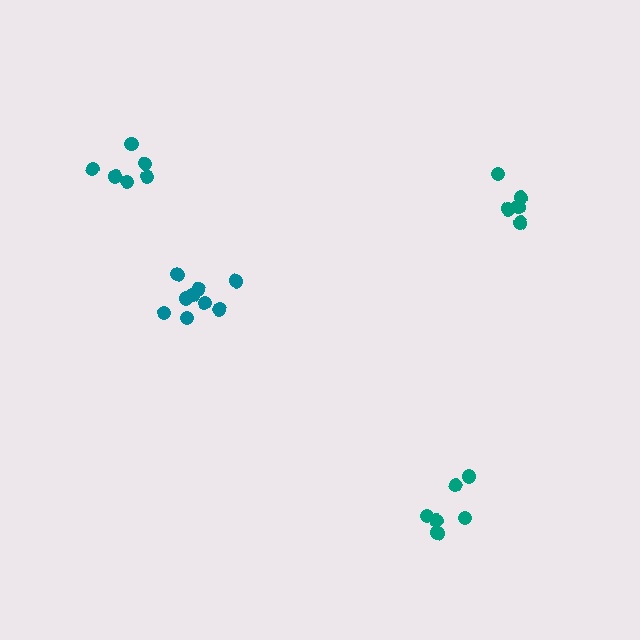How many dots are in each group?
Group 1: 6 dots, Group 2: 5 dots, Group 3: 6 dots, Group 4: 9 dots (26 total).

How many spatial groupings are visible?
There are 4 spatial groupings.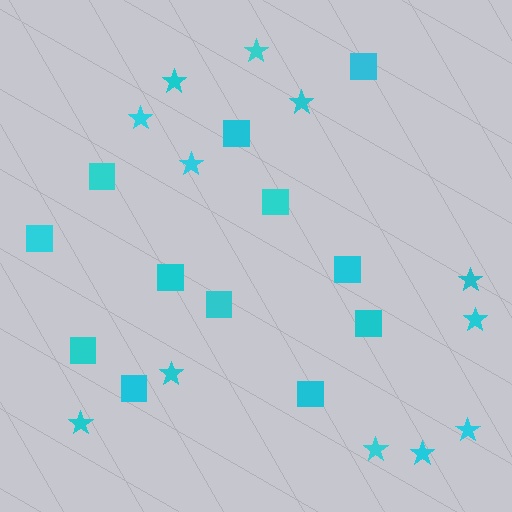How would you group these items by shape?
There are 2 groups: one group of stars (12) and one group of squares (12).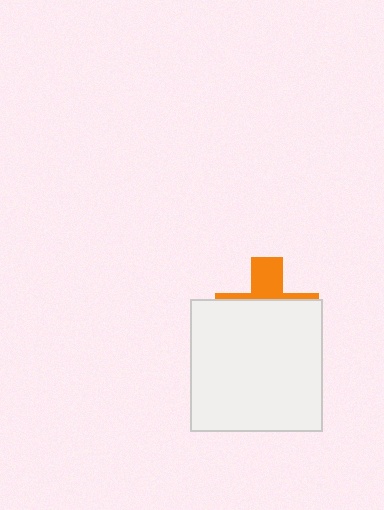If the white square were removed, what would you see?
You would see the complete orange cross.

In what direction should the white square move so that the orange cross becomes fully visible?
The white square should move down. That is the shortest direction to clear the overlap and leave the orange cross fully visible.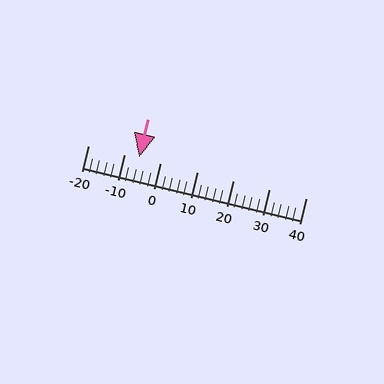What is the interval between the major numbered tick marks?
The major tick marks are spaced 10 units apart.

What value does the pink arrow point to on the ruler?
The pink arrow points to approximately -6.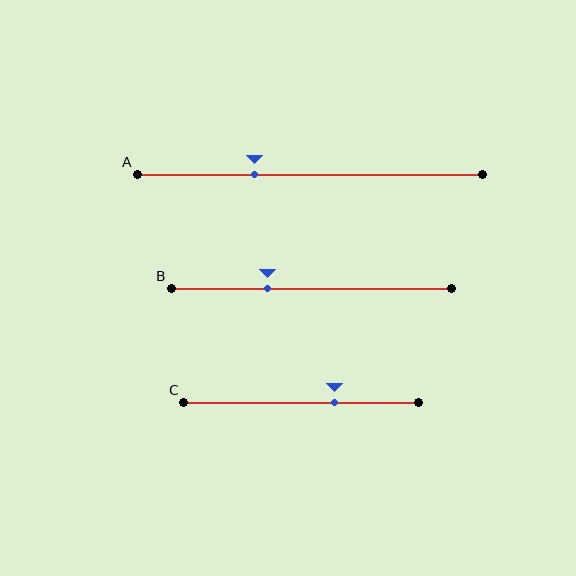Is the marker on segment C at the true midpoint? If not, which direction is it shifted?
No, the marker on segment C is shifted to the right by about 14% of the segment length.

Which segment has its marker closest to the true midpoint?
Segment C has its marker closest to the true midpoint.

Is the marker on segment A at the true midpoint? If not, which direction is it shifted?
No, the marker on segment A is shifted to the left by about 16% of the segment length.